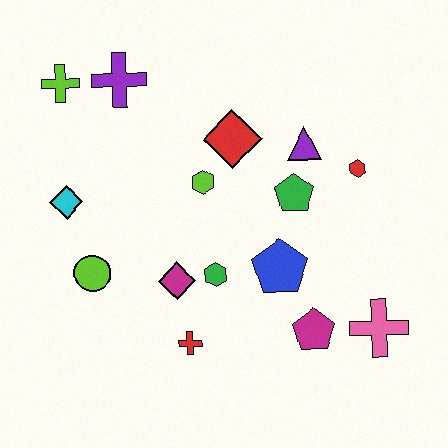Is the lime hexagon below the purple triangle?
Yes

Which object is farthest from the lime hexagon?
The pink cross is farthest from the lime hexagon.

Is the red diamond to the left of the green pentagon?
Yes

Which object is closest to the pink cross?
The magenta pentagon is closest to the pink cross.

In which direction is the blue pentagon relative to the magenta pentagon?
The blue pentagon is above the magenta pentagon.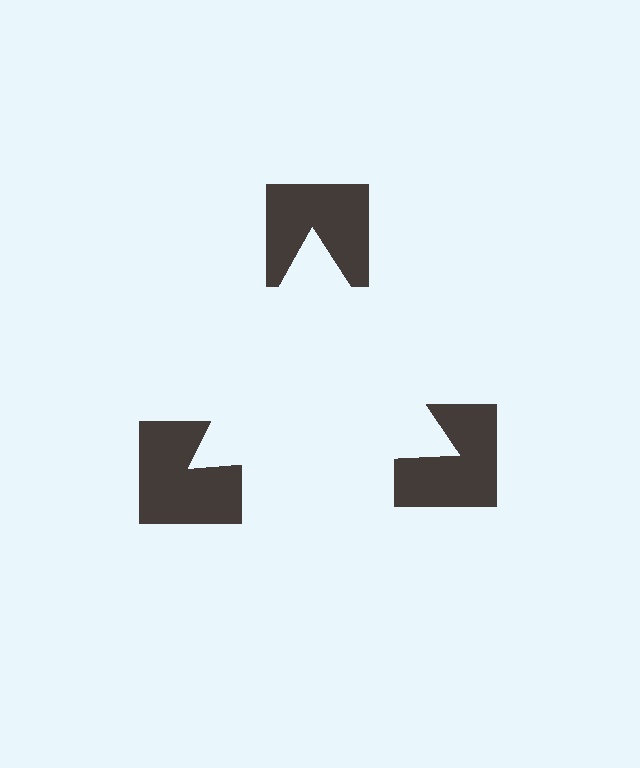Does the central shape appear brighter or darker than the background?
It typically appears slightly brighter than the background, even though no actual brightness change is drawn.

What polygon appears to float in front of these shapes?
An illusory triangle — its edges are inferred from the aligned wedge cuts in the notched squares, not physically drawn.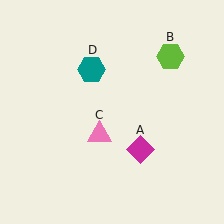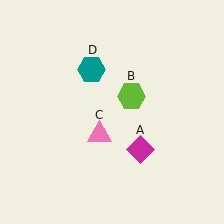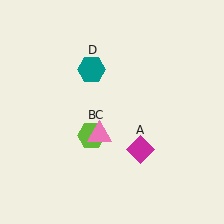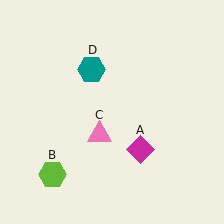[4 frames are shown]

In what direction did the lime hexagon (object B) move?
The lime hexagon (object B) moved down and to the left.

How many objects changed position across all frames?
1 object changed position: lime hexagon (object B).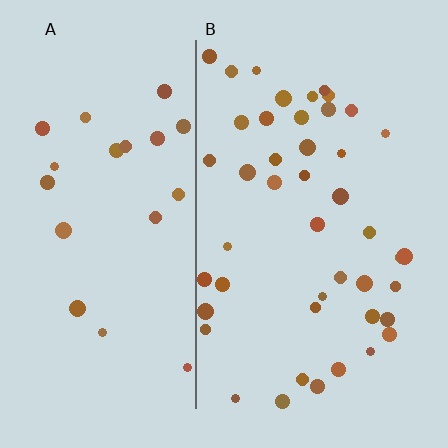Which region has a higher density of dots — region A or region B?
B (the right).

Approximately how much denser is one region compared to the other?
Approximately 2.1× — region B over region A.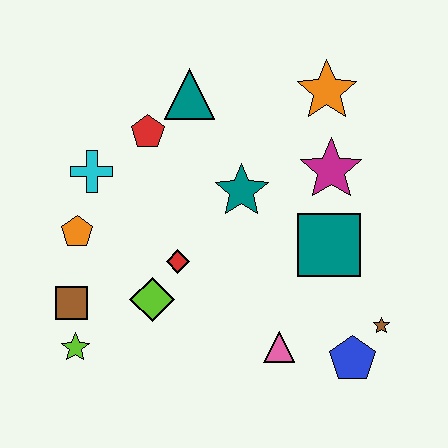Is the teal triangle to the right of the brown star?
No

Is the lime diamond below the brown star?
No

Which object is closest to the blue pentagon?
The brown star is closest to the blue pentagon.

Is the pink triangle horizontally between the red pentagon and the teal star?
No